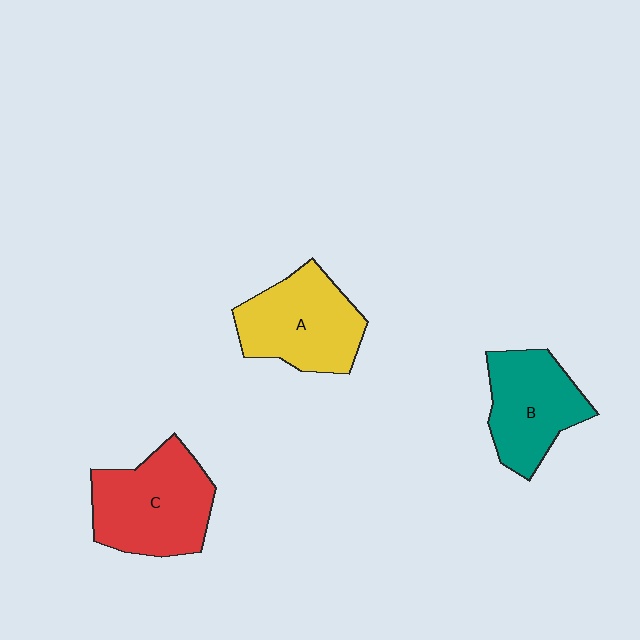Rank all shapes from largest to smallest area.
From largest to smallest: C (red), A (yellow), B (teal).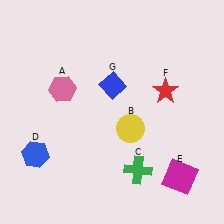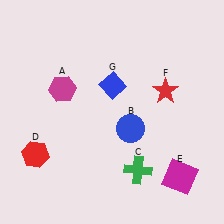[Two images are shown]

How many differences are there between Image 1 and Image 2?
There are 3 differences between the two images.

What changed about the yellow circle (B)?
In Image 1, B is yellow. In Image 2, it changed to blue.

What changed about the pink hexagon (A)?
In Image 1, A is pink. In Image 2, it changed to magenta.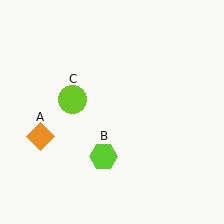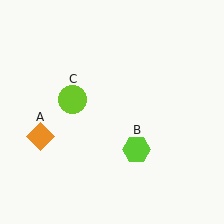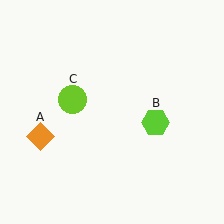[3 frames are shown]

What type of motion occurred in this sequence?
The lime hexagon (object B) rotated counterclockwise around the center of the scene.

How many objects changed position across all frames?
1 object changed position: lime hexagon (object B).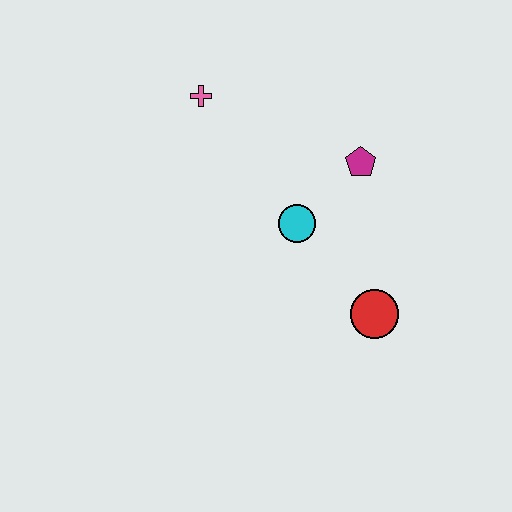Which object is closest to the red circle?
The cyan circle is closest to the red circle.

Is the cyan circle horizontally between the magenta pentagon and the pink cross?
Yes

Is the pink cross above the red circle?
Yes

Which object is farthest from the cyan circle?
The pink cross is farthest from the cyan circle.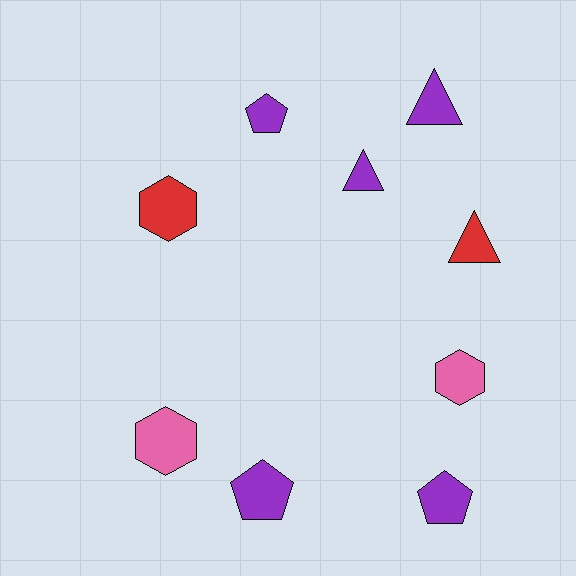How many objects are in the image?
There are 9 objects.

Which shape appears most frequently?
Hexagon, with 3 objects.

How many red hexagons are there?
There is 1 red hexagon.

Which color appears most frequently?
Purple, with 5 objects.